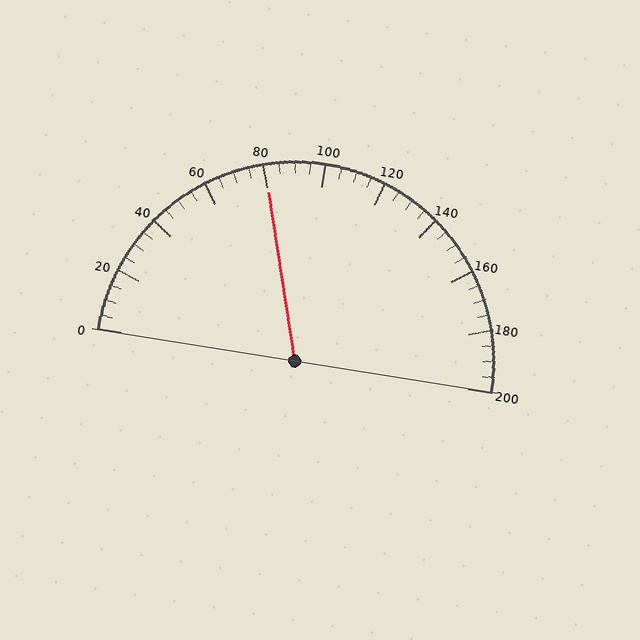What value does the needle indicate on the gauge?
The needle indicates approximately 80.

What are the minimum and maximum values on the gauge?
The gauge ranges from 0 to 200.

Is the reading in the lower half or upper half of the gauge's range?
The reading is in the lower half of the range (0 to 200).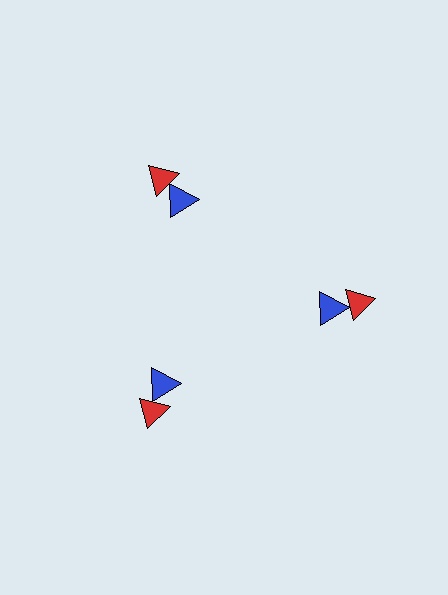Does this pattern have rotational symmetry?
Yes, this pattern has 3-fold rotational symmetry. It looks the same after rotating 120 degrees around the center.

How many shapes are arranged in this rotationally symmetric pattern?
There are 6 shapes, arranged in 3 groups of 2.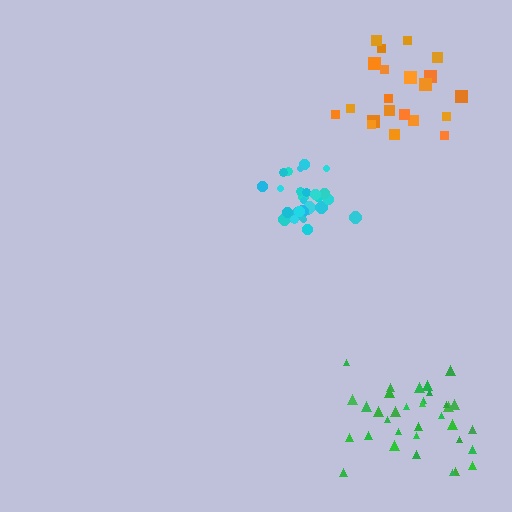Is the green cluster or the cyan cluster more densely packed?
Cyan.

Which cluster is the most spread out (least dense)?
Orange.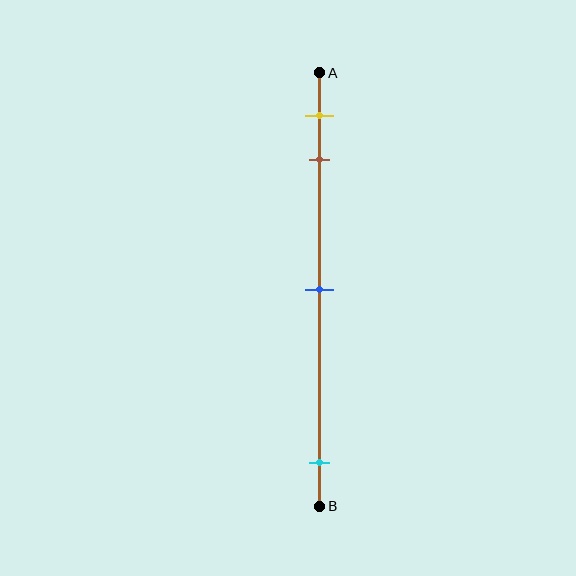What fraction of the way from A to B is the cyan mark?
The cyan mark is approximately 90% (0.9) of the way from A to B.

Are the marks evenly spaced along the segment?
No, the marks are not evenly spaced.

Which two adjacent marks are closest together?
The yellow and brown marks are the closest adjacent pair.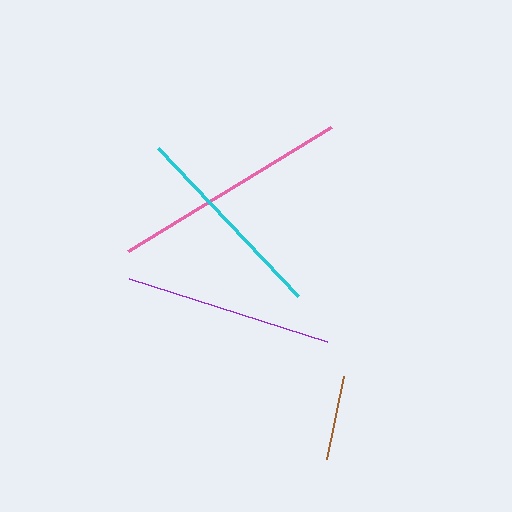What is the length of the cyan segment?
The cyan segment is approximately 203 pixels long.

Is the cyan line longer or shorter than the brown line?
The cyan line is longer than the brown line.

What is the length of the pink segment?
The pink segment is approximately 237 pixels long.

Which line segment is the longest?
The pink line is the longest at approximately 237 pixels.